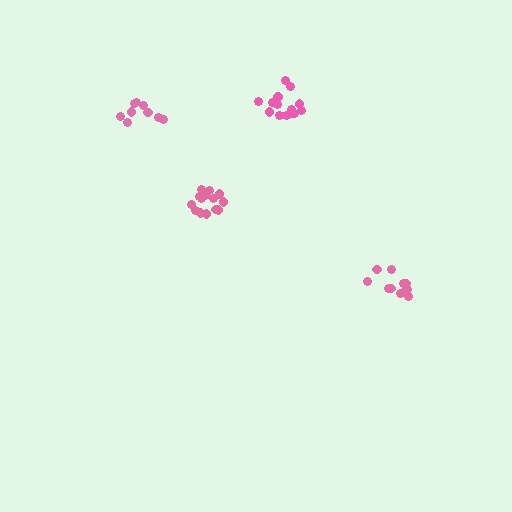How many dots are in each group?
Group 1: 11 dots, Group 2: 9 dots, Group 3: 14 dots, Group 4: 14 dots (48 total).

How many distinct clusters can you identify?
There are 4 distinct clusters.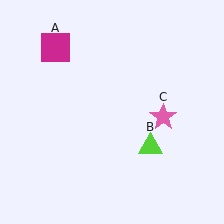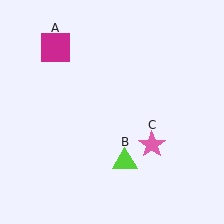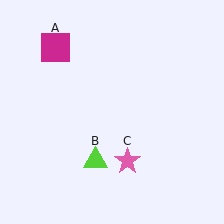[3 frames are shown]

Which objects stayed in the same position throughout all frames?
Magenta square (object A) remained stationary.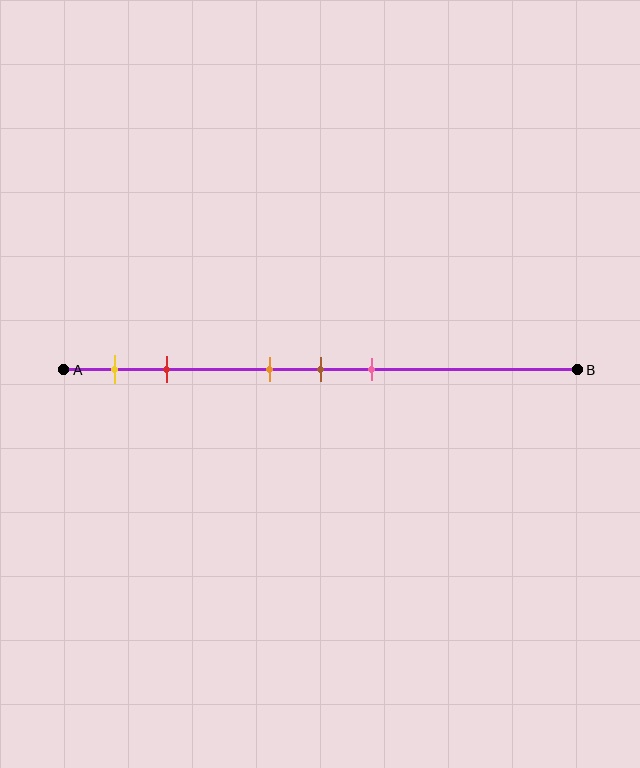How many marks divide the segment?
There are 5 marks dividing the segment.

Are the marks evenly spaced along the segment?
No, the marks are not evenly spaced.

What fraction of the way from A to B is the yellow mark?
The yellow mark is approximately 10% (0.1) of the way from A to B.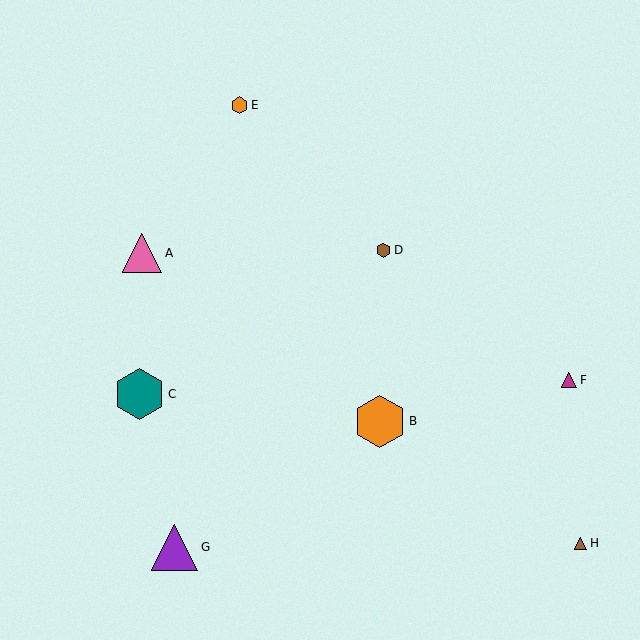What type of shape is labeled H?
Shape H is a brown triangle.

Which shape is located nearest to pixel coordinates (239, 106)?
The orange hexagon (labeled E) at (240, 105) is nearest to that location.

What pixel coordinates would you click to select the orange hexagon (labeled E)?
Click at (240, 105) to select the orange hexagon E.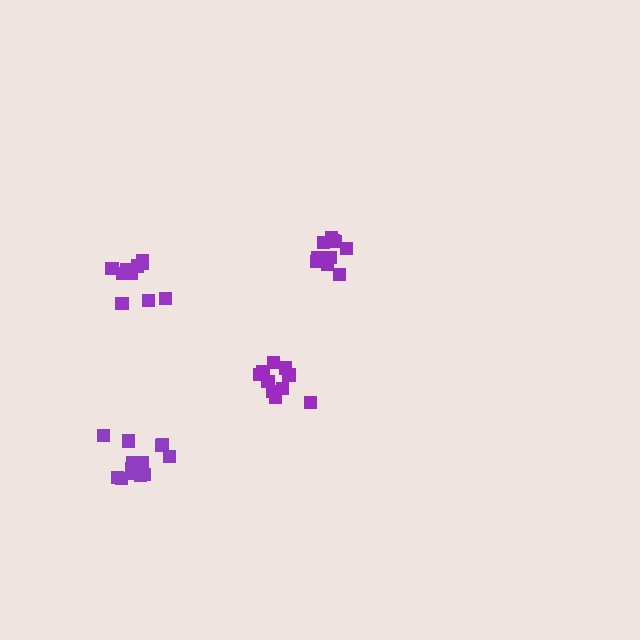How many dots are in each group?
Group 1: 10 dots, Group 2: 13 dots, Group 3: 10 dots, Group 4: 10 dots (43 total).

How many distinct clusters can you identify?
There are 4 distinct clusters.